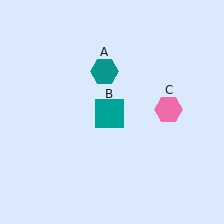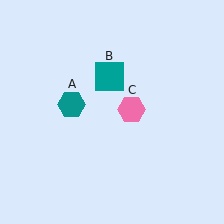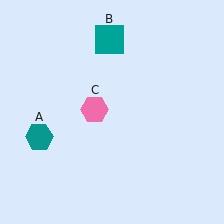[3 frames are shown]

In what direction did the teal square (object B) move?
The teal square (object B) moved up.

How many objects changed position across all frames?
3 objects changed position: teal hexagon (object A), teal square (object B), pink hexagon (object C).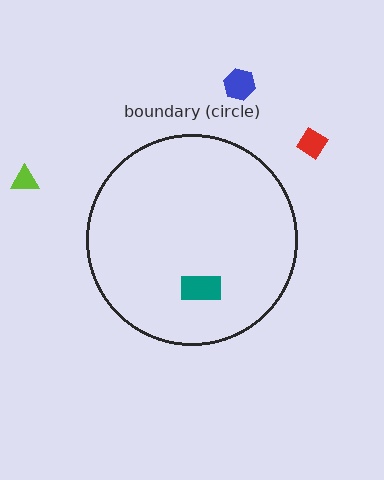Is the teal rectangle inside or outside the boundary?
Inside.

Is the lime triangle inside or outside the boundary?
Outside.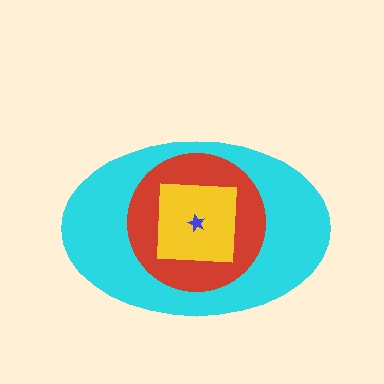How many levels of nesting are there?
4.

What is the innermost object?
The blue star.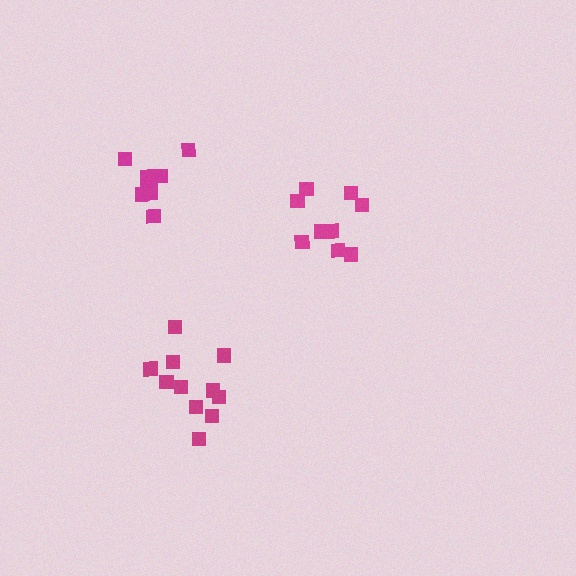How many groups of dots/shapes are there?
There are 3 groups.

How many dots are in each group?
Group 1: 9 dots, Group 2: 11 dots, Group 3: 9 dots (29 total).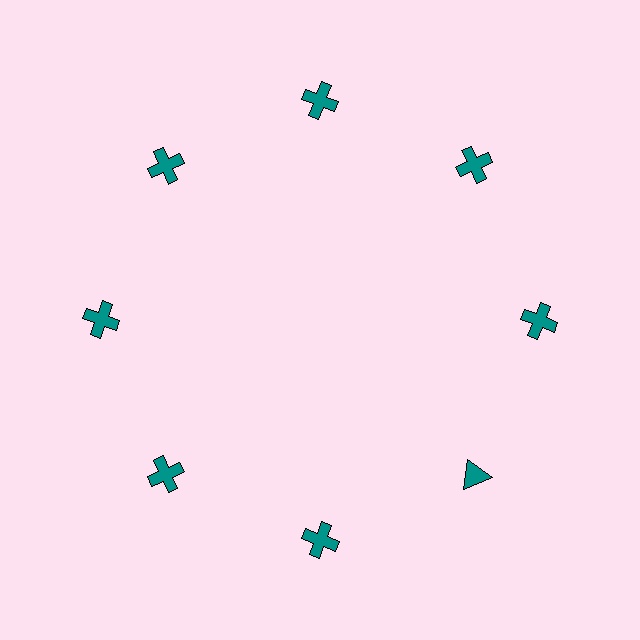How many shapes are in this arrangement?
There are 8 shapes arranged in a ring pattern.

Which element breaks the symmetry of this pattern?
The teal triangle at roughly the 4 o'clock position breaks the symmetry. All other shapes are teal crosses.